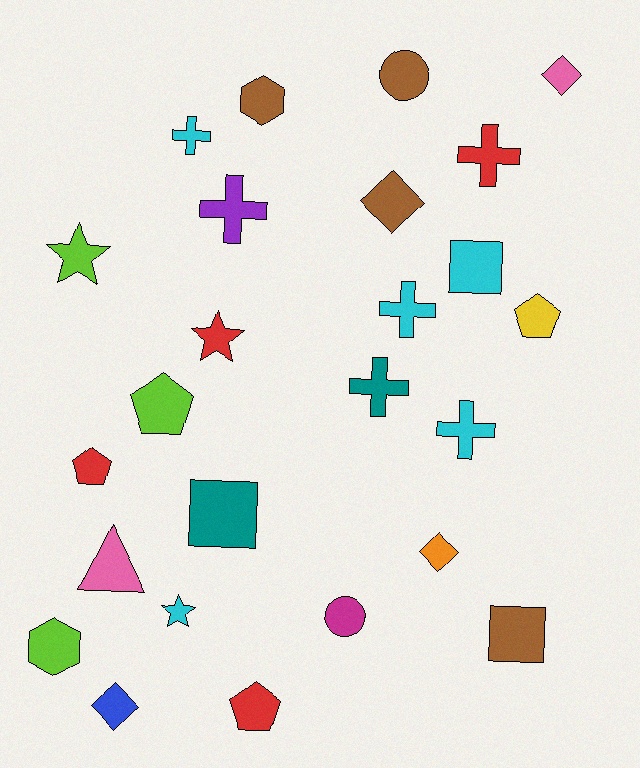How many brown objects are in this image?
There are 4 brown objects.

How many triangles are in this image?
There is 1 triangle.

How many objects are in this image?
There are 25 objects.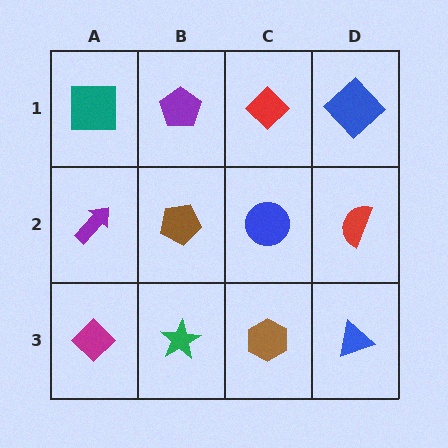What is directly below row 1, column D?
A red semicircle.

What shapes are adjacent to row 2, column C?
A red diamond (row 1, column C), a brown hexagon (row 3, column C), a brown pentagon (row 2, column B), a red semicircle (row 2, column D).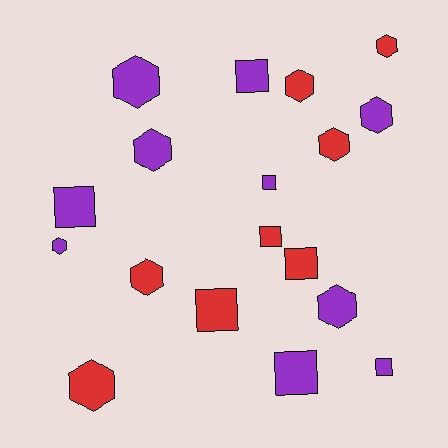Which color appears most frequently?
Purple, with 10 objects.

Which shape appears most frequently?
Hexagon, with 10 objects.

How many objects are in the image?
There are 18 objects.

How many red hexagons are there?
There are 5 red hexagons.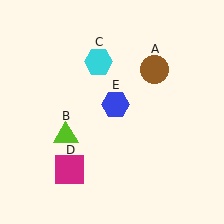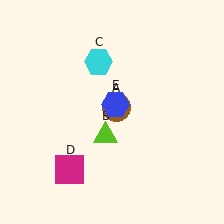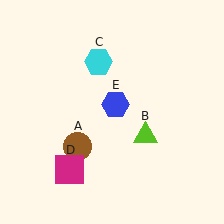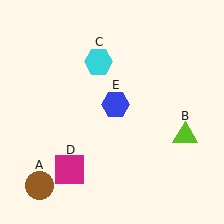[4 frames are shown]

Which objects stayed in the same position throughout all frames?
Cyan hexagon (object C) and magenta square (object D) and blue hexagon (object E) remained stationary.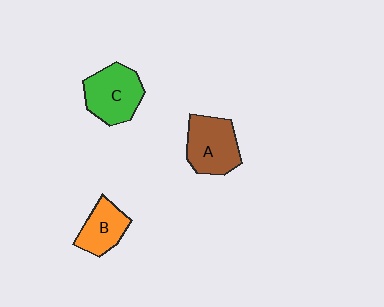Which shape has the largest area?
Shape C (green).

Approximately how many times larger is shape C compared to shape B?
Approximately 1.4 times.